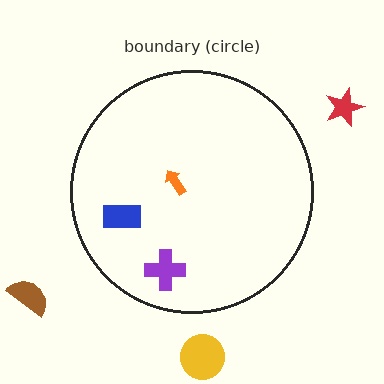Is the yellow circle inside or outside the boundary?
Outside.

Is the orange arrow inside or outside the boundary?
Inside.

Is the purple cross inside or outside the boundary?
Inside.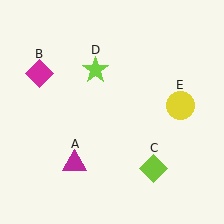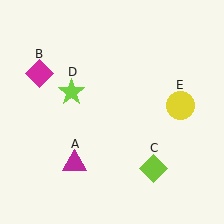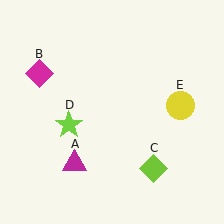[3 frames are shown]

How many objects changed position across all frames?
1 object changed position: lime star (object D).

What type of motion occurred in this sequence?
The lime star (object D) rotated counterclockwise around the center of the scene.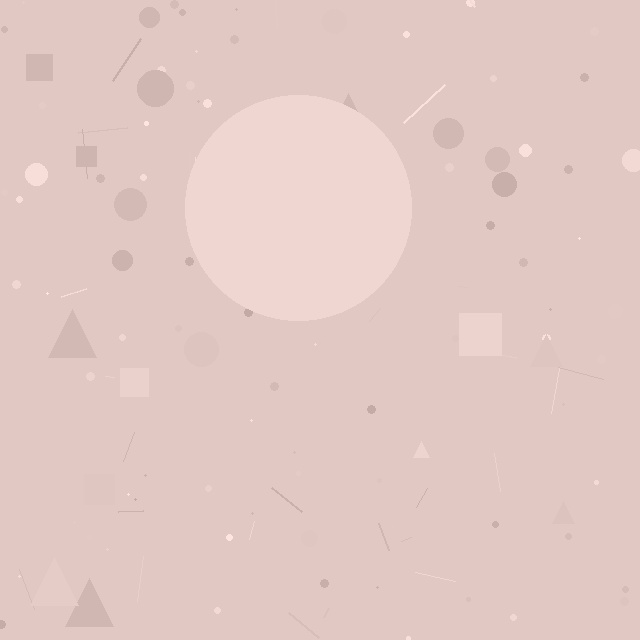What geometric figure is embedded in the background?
A circle is embedded in the background.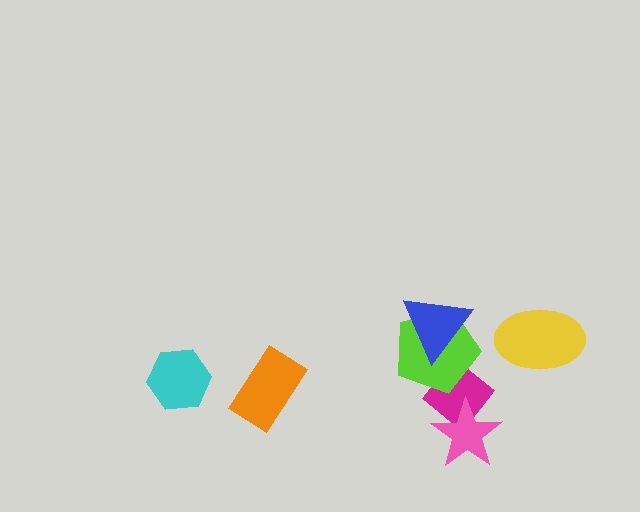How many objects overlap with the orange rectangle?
0 objects overlap with the orange rectangle.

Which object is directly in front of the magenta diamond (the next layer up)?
The lime pentagon is directly in front of the magenta diamond.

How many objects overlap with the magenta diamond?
2 objects overlap with the magenta diamond.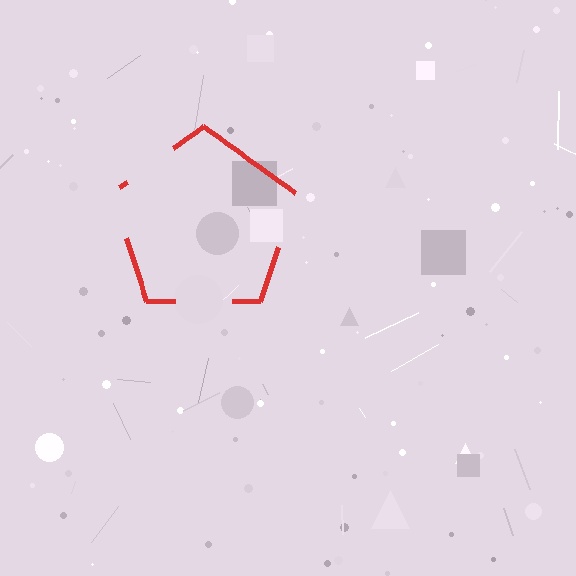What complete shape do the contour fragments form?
The contour fragments form a pentagon.